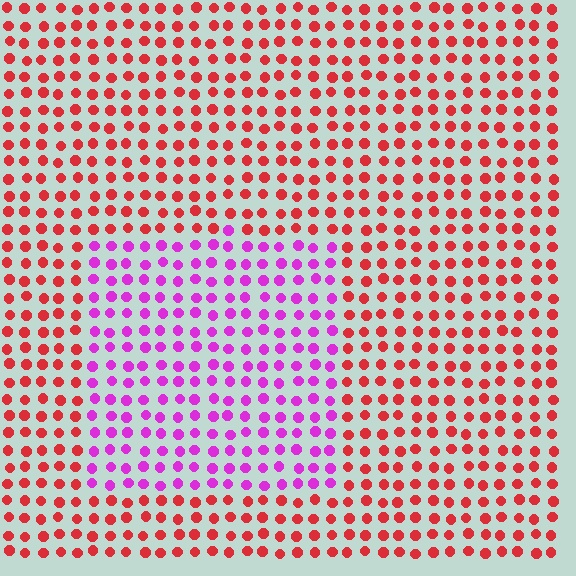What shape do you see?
I see a rectangle.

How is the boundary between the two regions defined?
The boundary is defined purely by a slight shift in hue (about 56 degrees). Spacing, size, and orientation are identical on both sides.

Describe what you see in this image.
The image is filled with small red elements in a uniform arrangement. A rectangle-shaped region is visible where the elements are tinted to a slightly different hue, forming a subtle color boundary.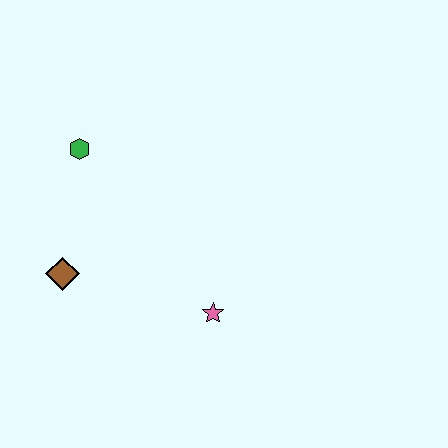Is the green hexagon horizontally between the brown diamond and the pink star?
Yes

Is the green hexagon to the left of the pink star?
Yes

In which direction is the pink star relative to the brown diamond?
The pink star is to the right of the brown diamond.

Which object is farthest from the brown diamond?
The pink star is farthest from the brown diamond.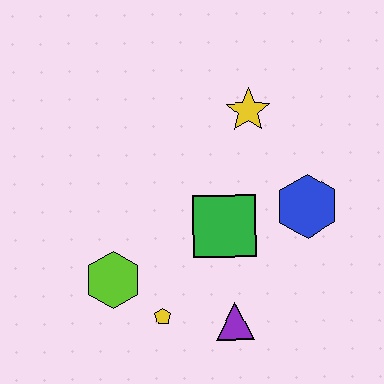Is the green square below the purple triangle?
No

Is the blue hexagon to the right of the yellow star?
Yes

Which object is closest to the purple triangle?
The yellow pentagon is closest to the purple triangle.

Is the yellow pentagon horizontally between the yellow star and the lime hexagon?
Yes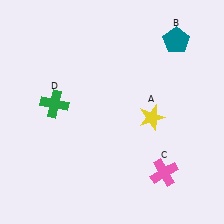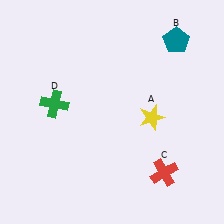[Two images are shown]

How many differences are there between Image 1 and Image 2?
There is 1 difference between the two images.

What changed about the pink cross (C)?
In Image 1, C is pink. In Image 2, it changed to red.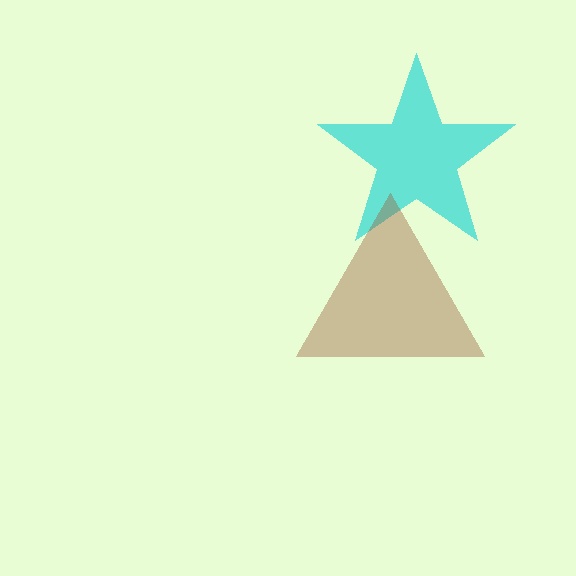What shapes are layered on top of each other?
The layered shapes are: a cyan star, a brown triangle.